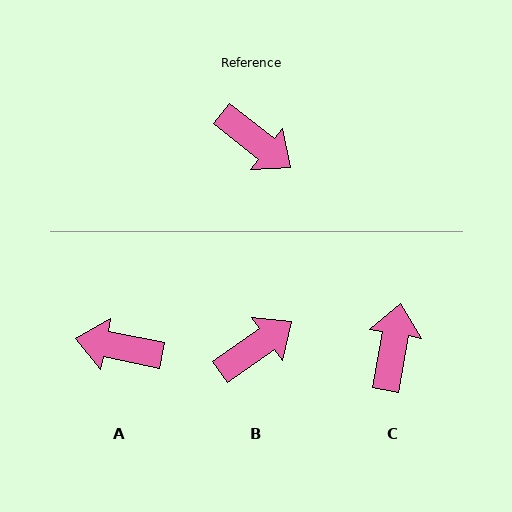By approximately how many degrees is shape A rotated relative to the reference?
Approximately 153 degrees clockwise.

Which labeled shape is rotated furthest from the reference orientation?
A, about 153 degrees away.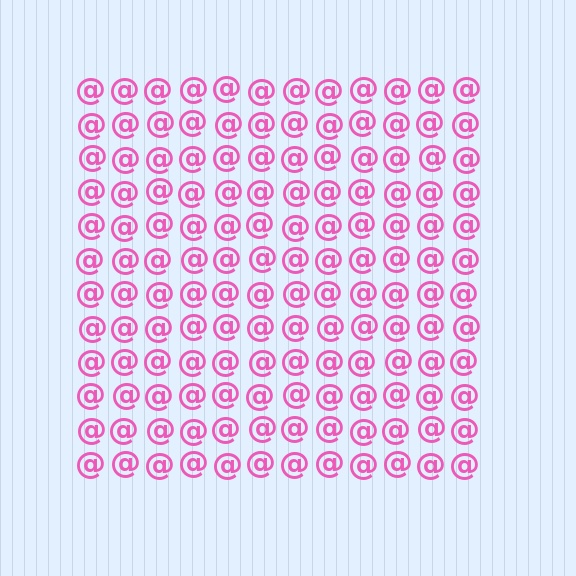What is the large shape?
The large shape is a square.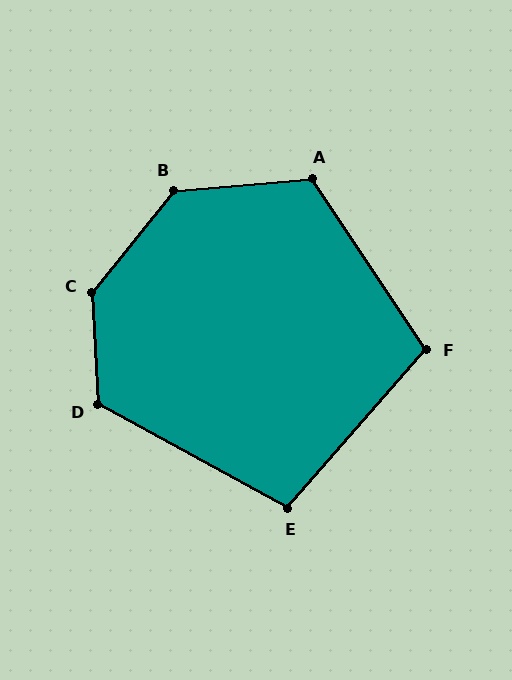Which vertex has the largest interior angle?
C, at approximately 138 degrees.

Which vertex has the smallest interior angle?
E, at approximately 103 degrees.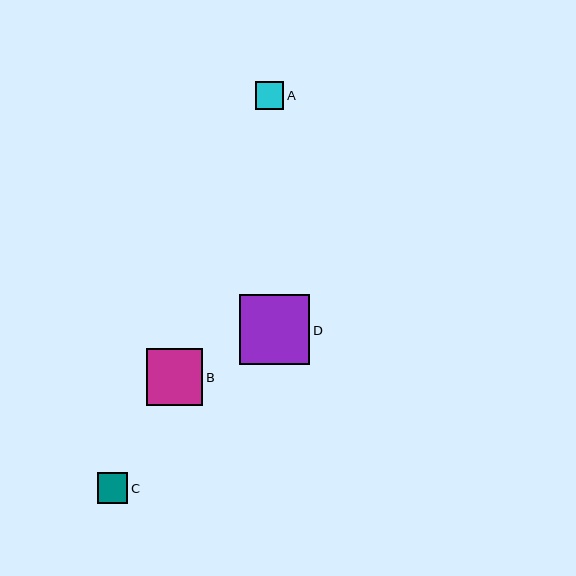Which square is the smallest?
Square A is the smallest with a size of approximately 28 pixels.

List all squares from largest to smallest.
From largest to smallest: D, B, C, A.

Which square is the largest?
Square D is the largest with a size of approximately 70 pixels.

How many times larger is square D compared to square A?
Square D is approximately 2.5 times the size of square A.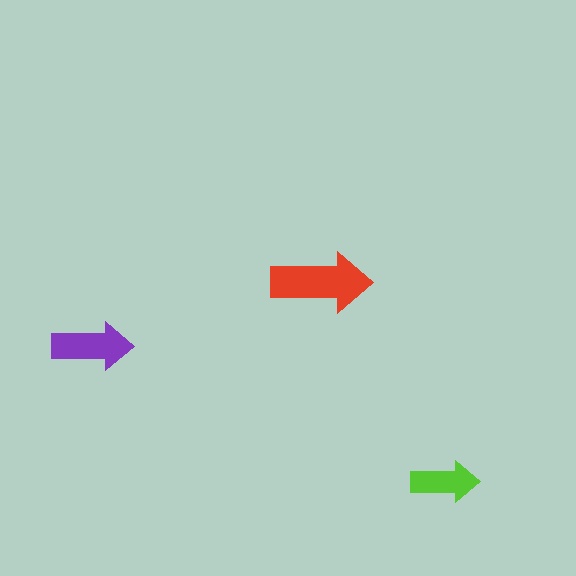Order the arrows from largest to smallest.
the red one, the purple one, the lime one.